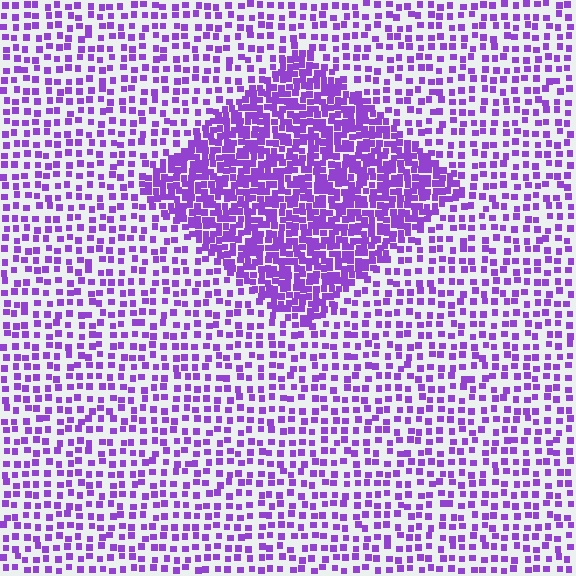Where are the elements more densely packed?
The elements are more densely packed inside the diamond boundary.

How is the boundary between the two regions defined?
The boundary is defined by a change in element density (approximately 2.3x ratio). All elements are the same color, size, and shape.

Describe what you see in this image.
The image contains small purple elements arranged at two different densities. A diamond-shaped region is visible where the elements are more densely packed than the surrounding area.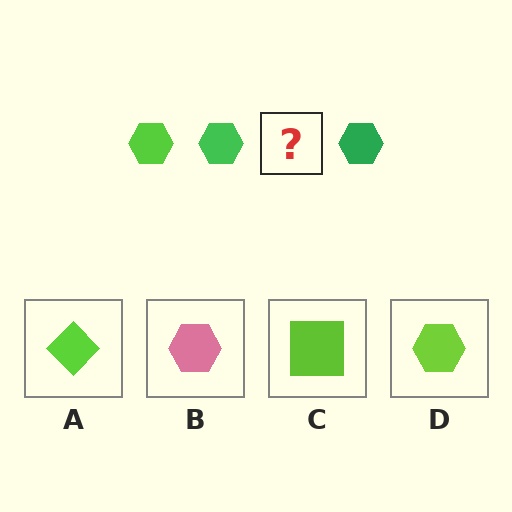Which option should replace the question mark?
Option D.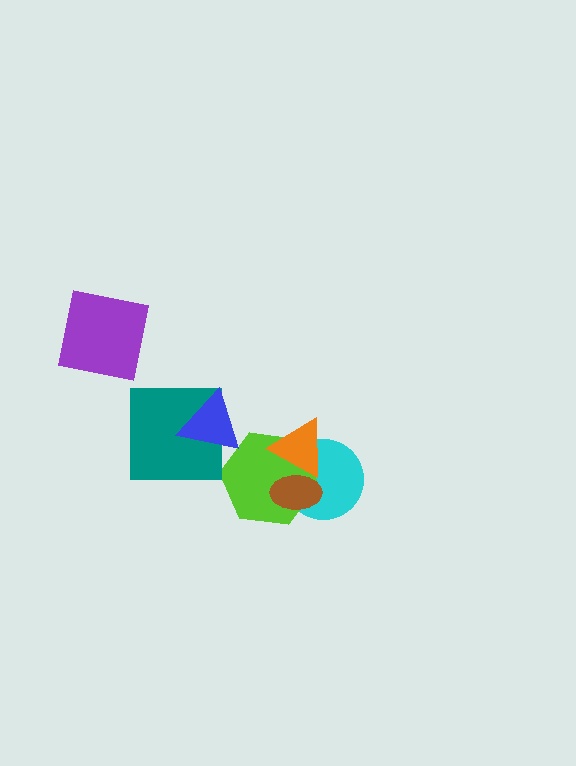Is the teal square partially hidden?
Yes, it is partially covered by another shape.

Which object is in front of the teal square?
The blue triangle is in front of the teal square.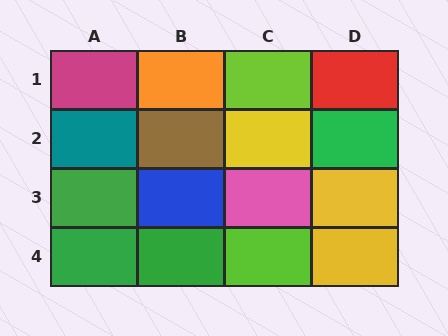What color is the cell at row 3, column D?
Yellow.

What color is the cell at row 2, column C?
Yellow.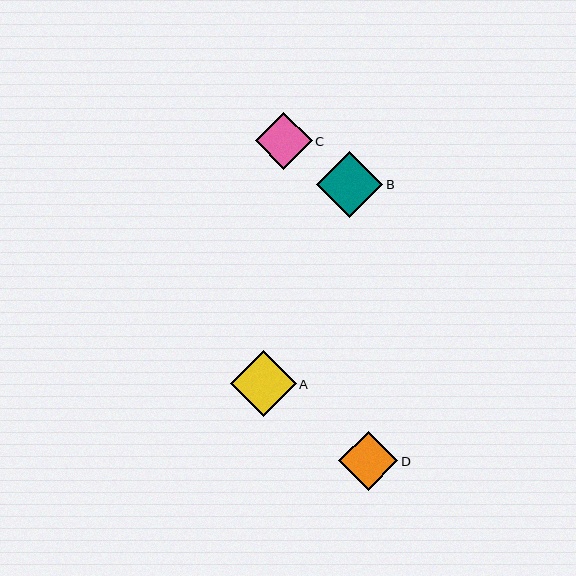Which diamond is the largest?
Diamond B is the largest with a size of approximately 66 pixels.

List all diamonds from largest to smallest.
From largest to smallest: B, A, D, C.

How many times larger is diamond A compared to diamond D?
Diamond A is approximately 1.1 times the size of diamond D.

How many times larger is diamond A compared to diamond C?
Diamond A is approximately 1.2 times the size of diamond C.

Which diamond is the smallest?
Diamond C is the smallest with a size of approximately 57 pixels.